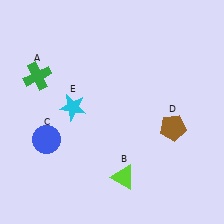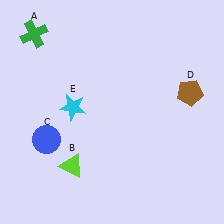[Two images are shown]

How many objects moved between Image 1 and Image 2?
3 objects moved between the two images.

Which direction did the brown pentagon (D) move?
The brown pentagon (D) moved up.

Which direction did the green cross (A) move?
The green cross (A) moved up.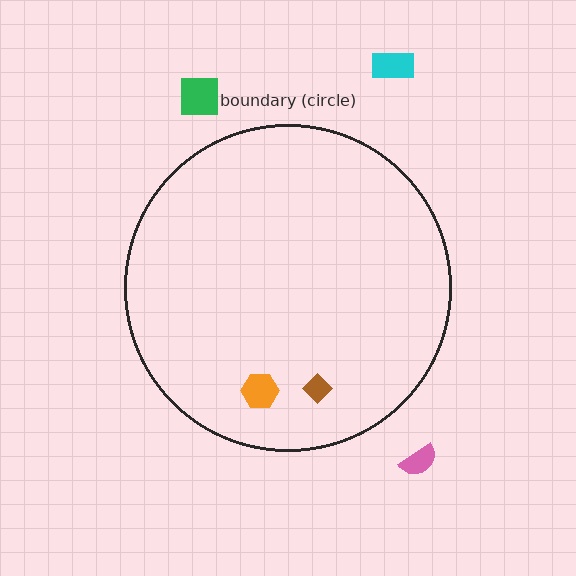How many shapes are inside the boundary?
2 inside, 3 outside.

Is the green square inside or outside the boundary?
Outside.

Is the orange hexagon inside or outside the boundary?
Inside.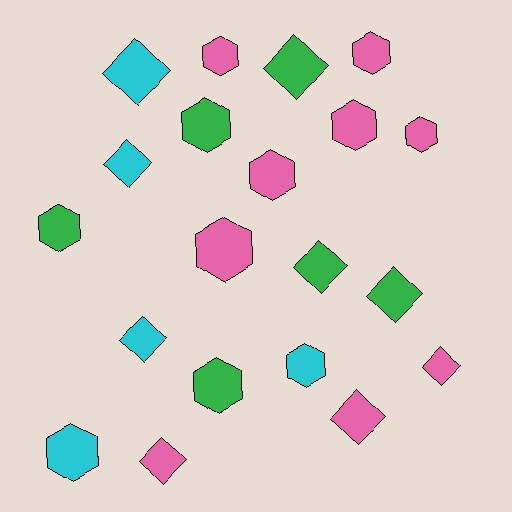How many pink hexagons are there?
There are 6 pink hexagons.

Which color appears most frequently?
Pink, with 9 objects.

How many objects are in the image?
There are 20 objects.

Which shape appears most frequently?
Hexagon, with 11 objects.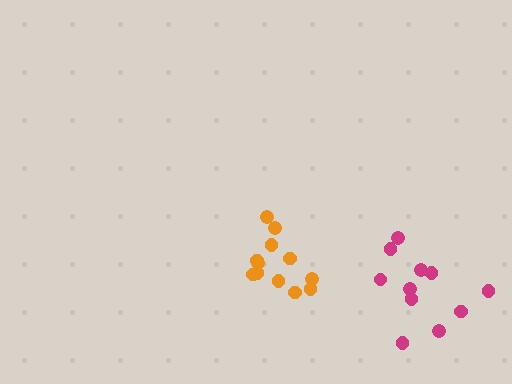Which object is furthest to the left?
The orange cluster is leftmost.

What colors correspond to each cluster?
The clusters are colored: orange, magenta.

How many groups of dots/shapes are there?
There are 2 groups.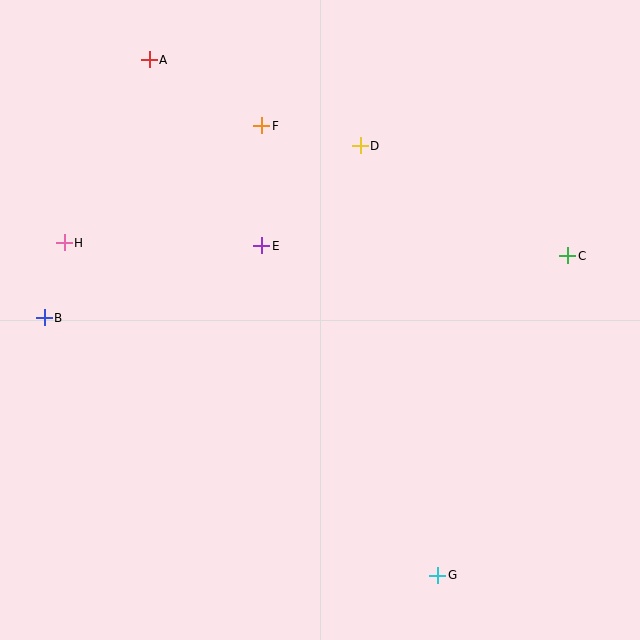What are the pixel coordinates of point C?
Point C is at (568, 256).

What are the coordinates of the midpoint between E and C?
The midpoint between E and C is at (415, 251).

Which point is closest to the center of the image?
Point E at (262, 246) is closest to the center.